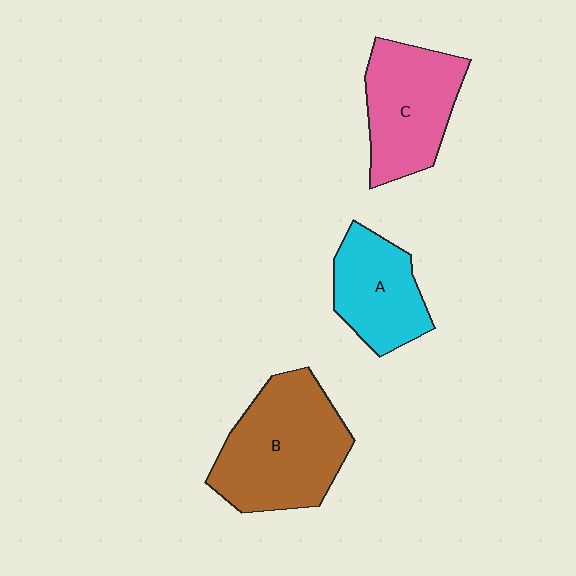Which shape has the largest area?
Shape B (brown).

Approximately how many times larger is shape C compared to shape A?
Approximately 1.2 times.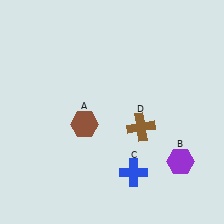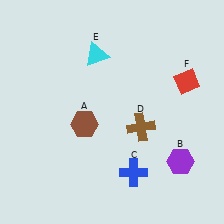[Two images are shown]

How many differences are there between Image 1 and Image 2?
There are 2 differences between the two images.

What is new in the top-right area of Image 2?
A red diamond (F) was added in the top-right area of Image 2.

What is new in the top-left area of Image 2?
A cyan triangle (E) was added in the top-left area of Image 2.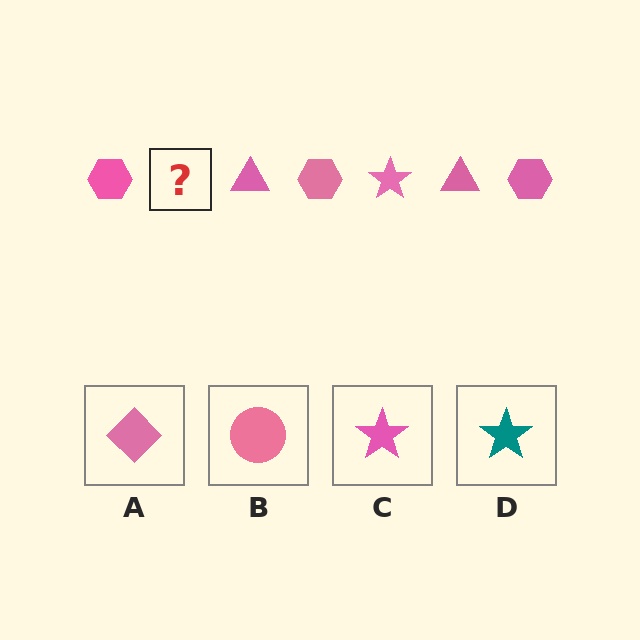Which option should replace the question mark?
Option C.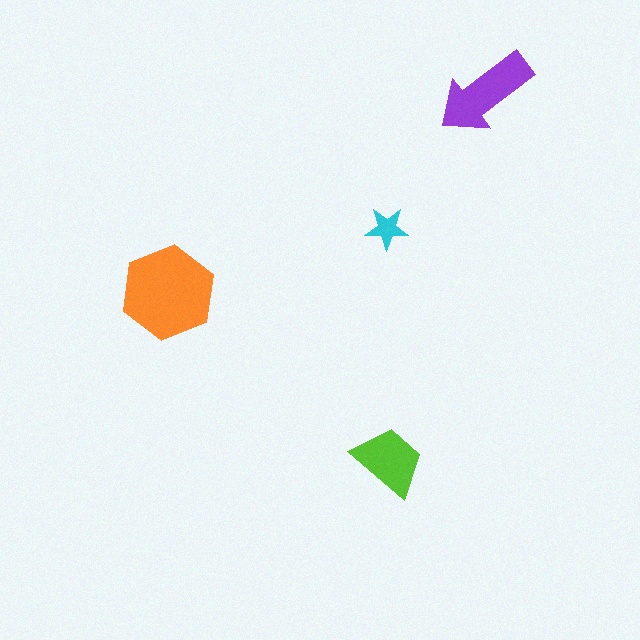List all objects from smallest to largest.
The cyan star, the lime trapezoid, the purple arrow, the orange hexagon.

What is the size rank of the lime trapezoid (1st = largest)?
3rd.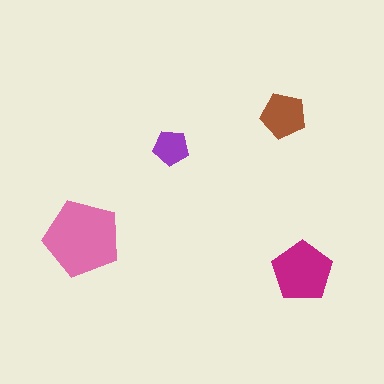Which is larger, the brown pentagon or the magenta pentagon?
The magenta one.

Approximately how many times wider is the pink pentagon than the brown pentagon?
About 1.5 times wider.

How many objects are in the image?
There are 4 objects in the image.